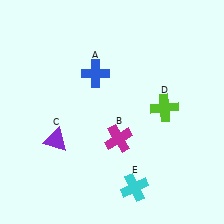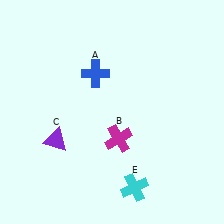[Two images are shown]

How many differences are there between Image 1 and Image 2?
There is 1 difference between the two images.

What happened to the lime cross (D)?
The lime cross (D) was removed in Image 2. It was in the top-right area of Image 1.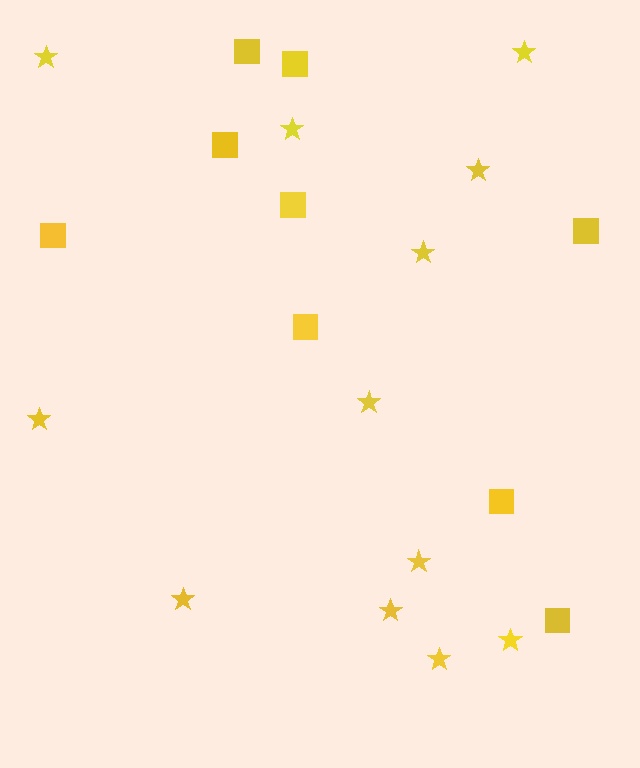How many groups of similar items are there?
There are 2 groups: one group of stars (12) and one group of squares (9).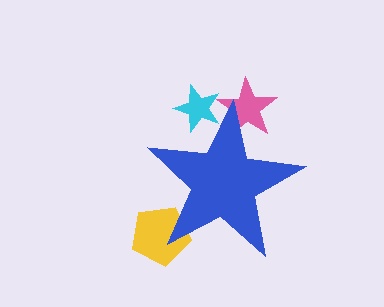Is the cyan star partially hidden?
Yes, the cyan star is partially hidden behind the blue star.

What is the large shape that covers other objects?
A blue star.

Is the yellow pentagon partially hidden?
Yes, the yellow pentagon is partially hidden behind the blue star.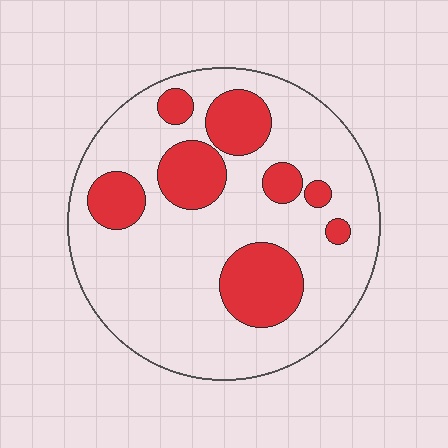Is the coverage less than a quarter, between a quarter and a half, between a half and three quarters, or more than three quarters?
Between a quarter and a half.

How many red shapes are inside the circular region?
8.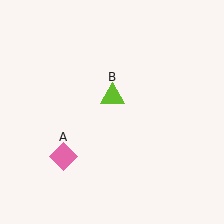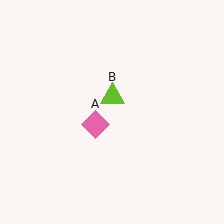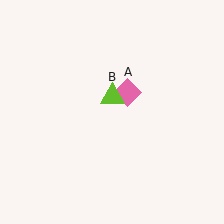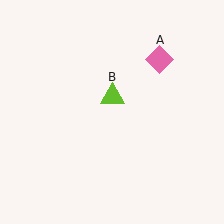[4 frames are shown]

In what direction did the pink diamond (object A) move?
The pink diamond (object A) moved up and to the right.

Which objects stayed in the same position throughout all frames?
Lime triangle (object B) remained stationary.